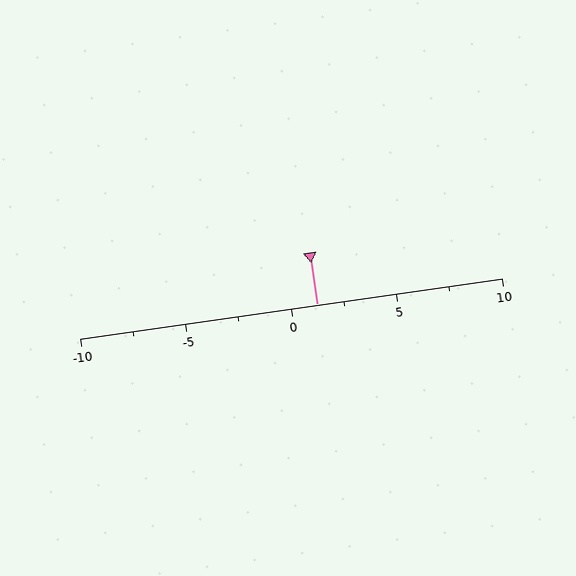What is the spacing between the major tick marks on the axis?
The major ticks are spaced 5 apart.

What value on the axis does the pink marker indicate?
The marker indicates approximately 1.2.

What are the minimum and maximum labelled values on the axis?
The axis runs from -10 to 10.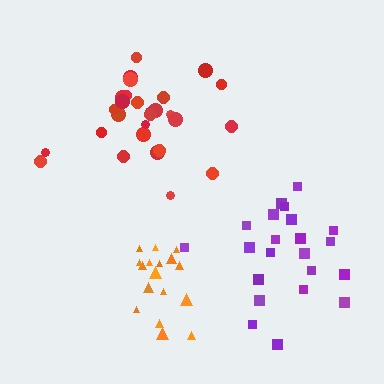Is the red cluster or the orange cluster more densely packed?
Orange.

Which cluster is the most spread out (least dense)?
Purple.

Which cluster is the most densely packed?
Orange.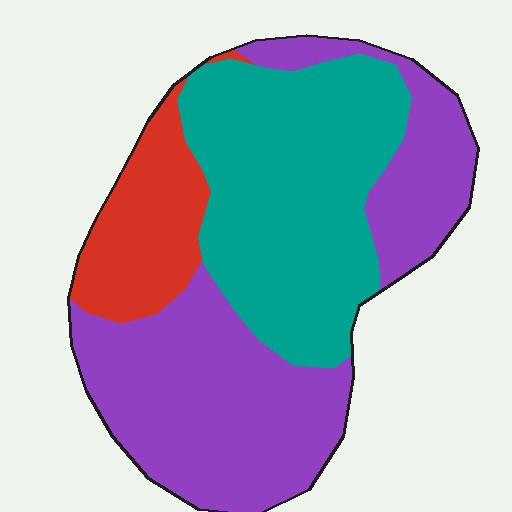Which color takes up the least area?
Red, at roughly 15%.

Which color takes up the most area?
Purple, at roughly 45%.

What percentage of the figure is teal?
Teal covers 39% of the figure.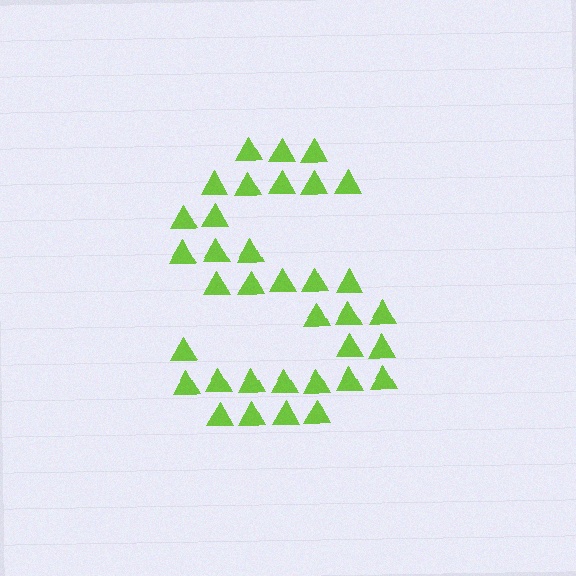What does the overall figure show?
The overall figure shows the letter S.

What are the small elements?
The small elements are triangles.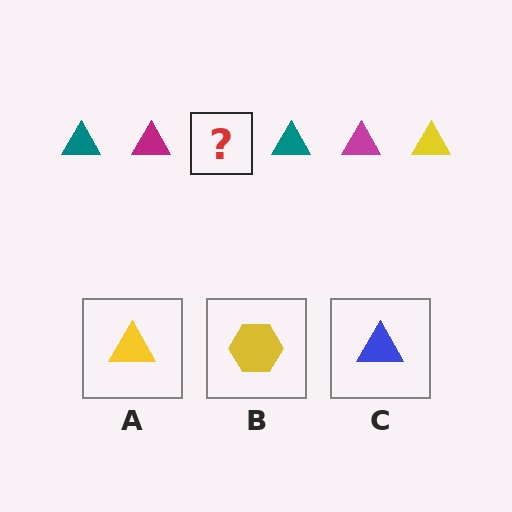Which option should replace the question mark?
Option A.